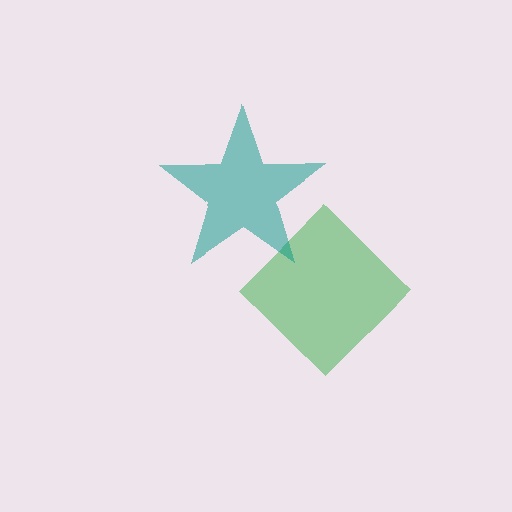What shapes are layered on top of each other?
The layered shapes are: a green diamond, a teal star.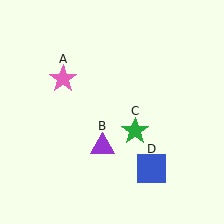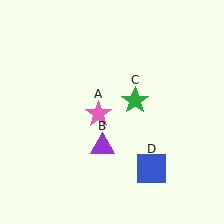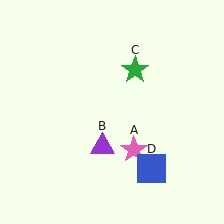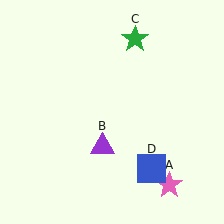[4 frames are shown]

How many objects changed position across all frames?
2 objects changed position: pink star (object A), green star (object C).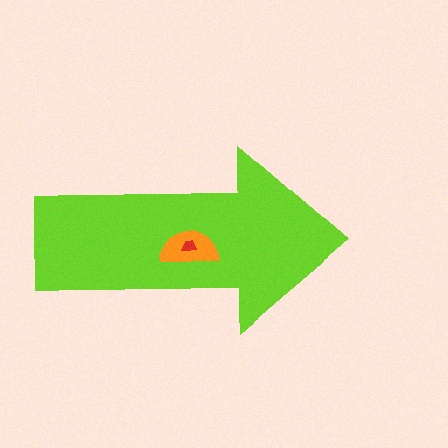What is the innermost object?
The red trapezoid.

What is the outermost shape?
The lime arrow.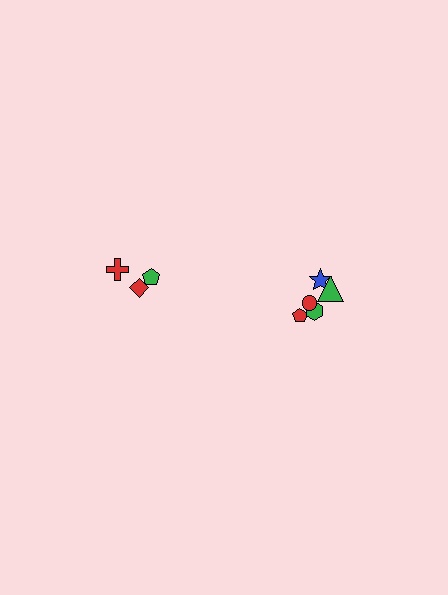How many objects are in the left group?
There are 3 objects.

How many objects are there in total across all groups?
There are 8 objects.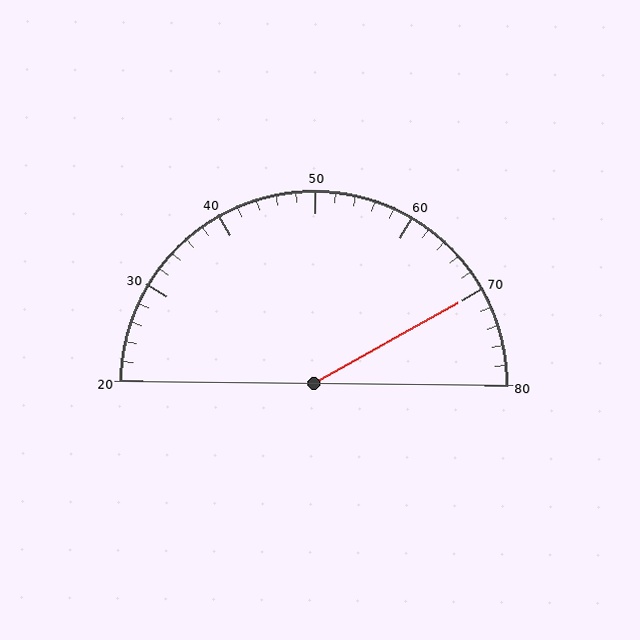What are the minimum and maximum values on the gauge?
The gauge ranges from 20 to 80.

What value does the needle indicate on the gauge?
The needle indicates approximately 70.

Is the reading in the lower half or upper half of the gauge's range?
The reading is in the upper half of the range (20 to 80).